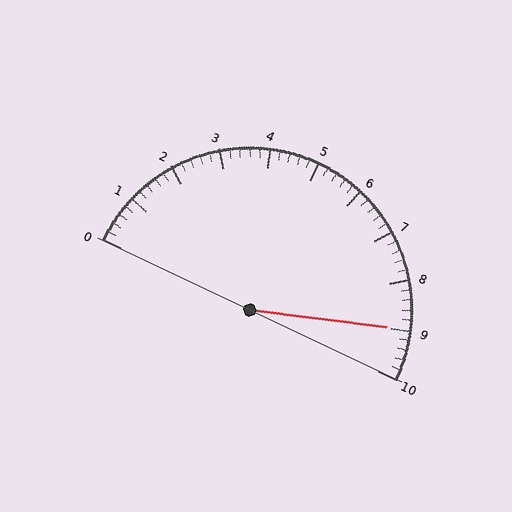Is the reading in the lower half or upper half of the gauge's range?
The reading is in the upper half of the range (0 to 10).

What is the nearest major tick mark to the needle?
The nearest major tick mark is 9.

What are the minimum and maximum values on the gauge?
The gauge ranges from 0 to 10.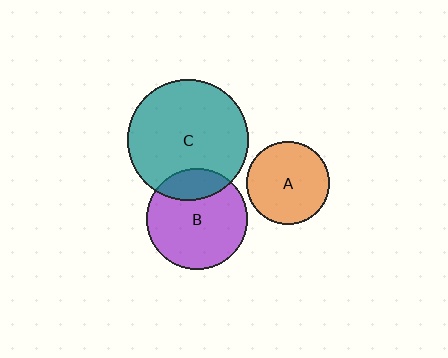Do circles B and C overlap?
Yes.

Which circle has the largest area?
Circle C (teal).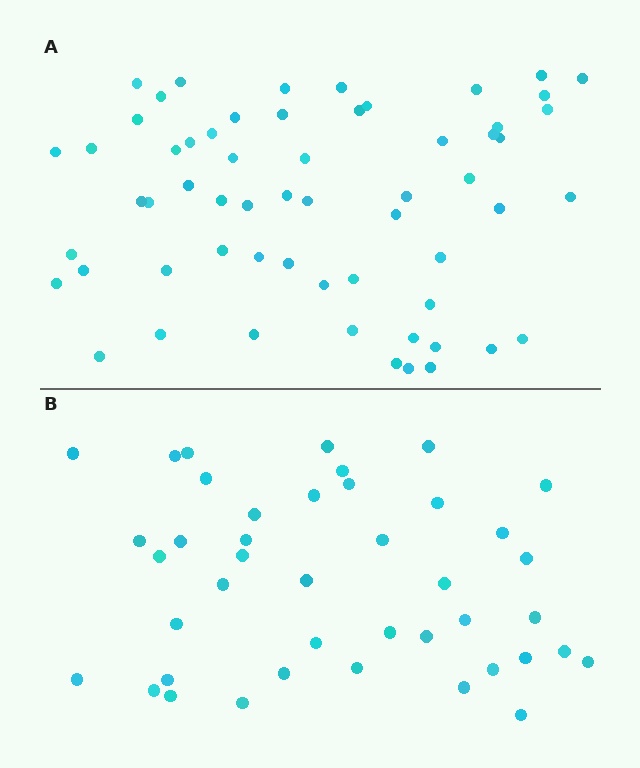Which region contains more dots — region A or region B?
Region A (the top region) has more dots.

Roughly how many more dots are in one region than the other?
Region A has approximately 20 more dots than region B.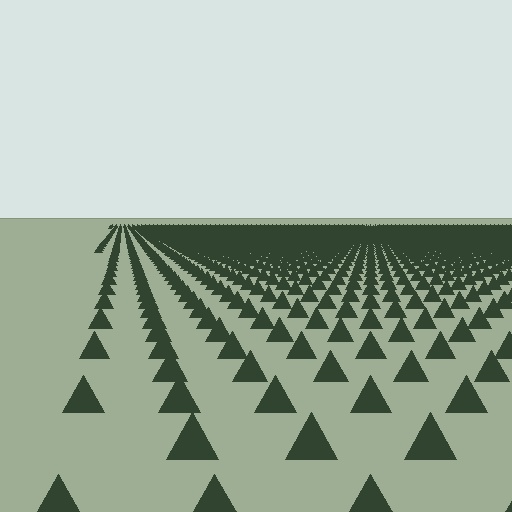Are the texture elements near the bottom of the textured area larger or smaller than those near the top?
Larger. Near the bottom, elements are closer to the viewer and appear at a bigger on-screen size.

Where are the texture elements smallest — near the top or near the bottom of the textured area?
Near the top.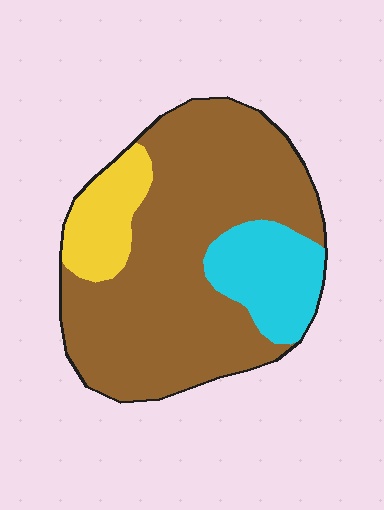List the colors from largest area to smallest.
From largest to smallest: brown, cyan, yellow.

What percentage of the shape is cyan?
Cyan covers roughly 15% of the shape.